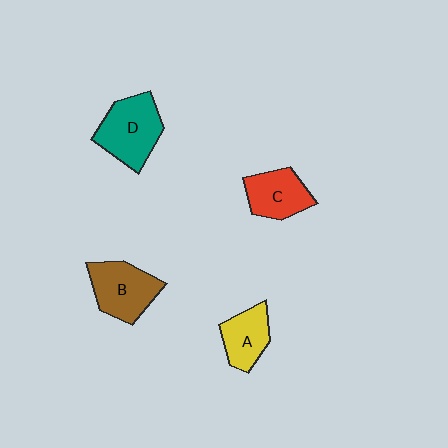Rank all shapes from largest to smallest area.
From largest to smallest: D (teal), B (brown), C (red), A (yellow).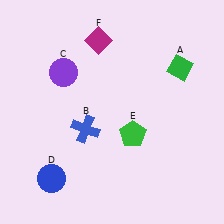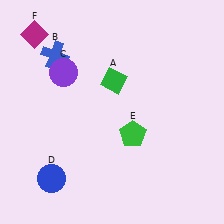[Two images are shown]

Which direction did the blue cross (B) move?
The blue cross (B) moved up.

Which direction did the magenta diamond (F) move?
The magenta diamond (F) moved left.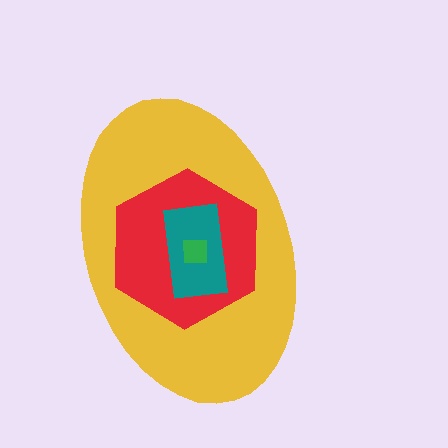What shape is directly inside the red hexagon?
The teal rectangle.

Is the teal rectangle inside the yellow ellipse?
Yes.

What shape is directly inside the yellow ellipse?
The red hexagon.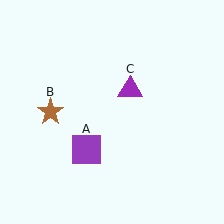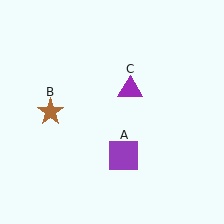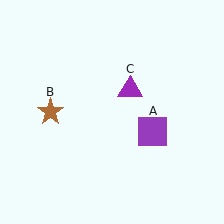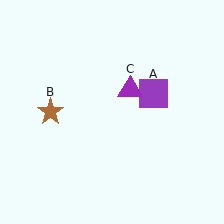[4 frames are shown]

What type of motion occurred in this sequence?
The purple square (object A) rotated counterclockwise around the center of the scene.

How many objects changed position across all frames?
1 object changed position: purple square (object A).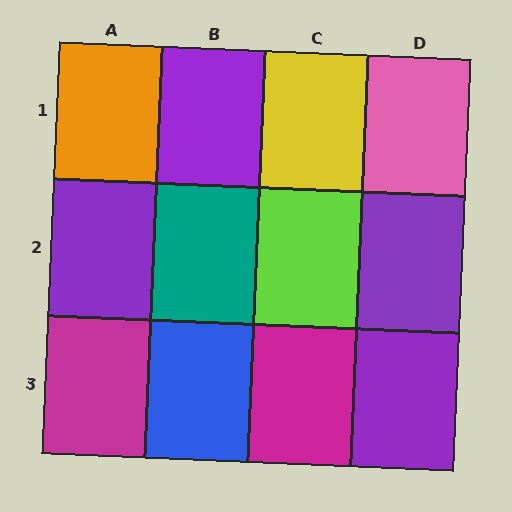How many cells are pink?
1 cell is pink.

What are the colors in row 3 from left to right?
Magenta, blue, magenta, purple.